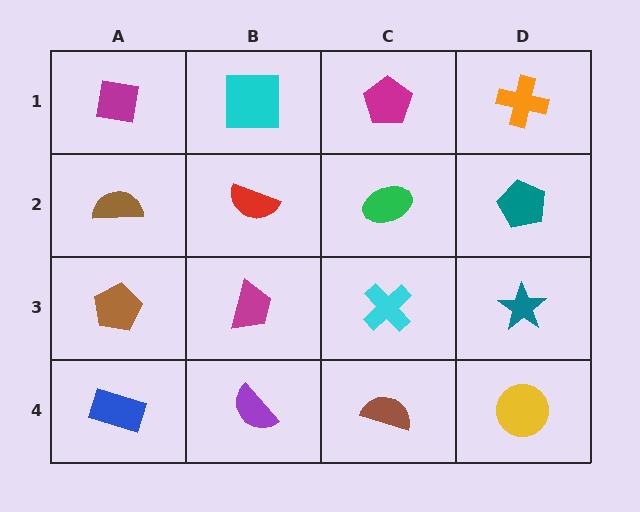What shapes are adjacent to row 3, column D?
A teal pentagon (row 2, column D), a yellow circle (row 4, column D), a cyan cross (row 3, column C).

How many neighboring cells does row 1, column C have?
3.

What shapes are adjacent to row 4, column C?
A cyan cross (row 3, column C), a purple semicircle (row 4, column B), a yellow circle (row 4, column D).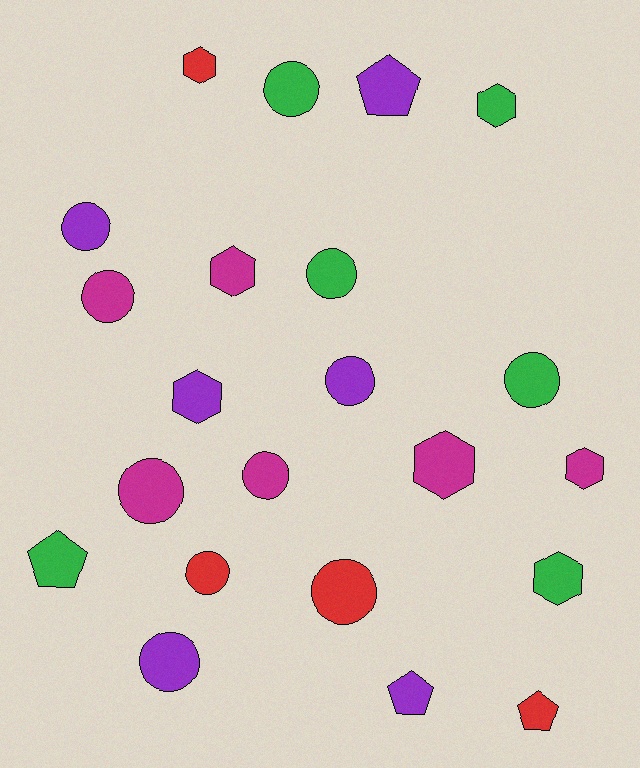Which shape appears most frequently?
Circle, with 11 objects.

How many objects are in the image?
There are 22 objects.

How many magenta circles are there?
There are 3 magenta circles.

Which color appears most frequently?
Magenta, with 6 objects.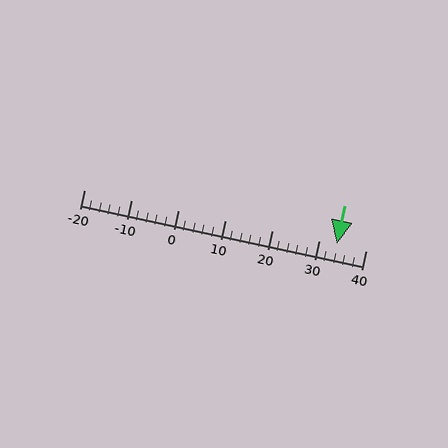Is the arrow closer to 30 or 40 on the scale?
The arrow is closer to 30.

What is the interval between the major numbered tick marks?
The major tick marks are spaced 10 units apart.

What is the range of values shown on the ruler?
The ruler shows values from -20 to 40.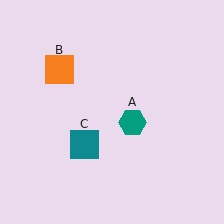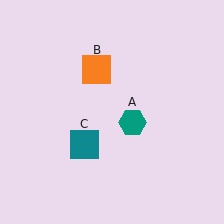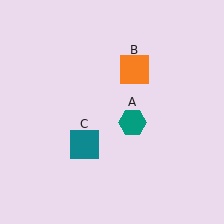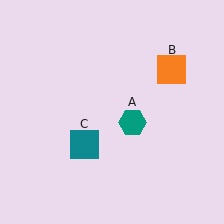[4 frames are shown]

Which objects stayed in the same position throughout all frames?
Teal hexagon (object A) and teal square (object C) remained stationary.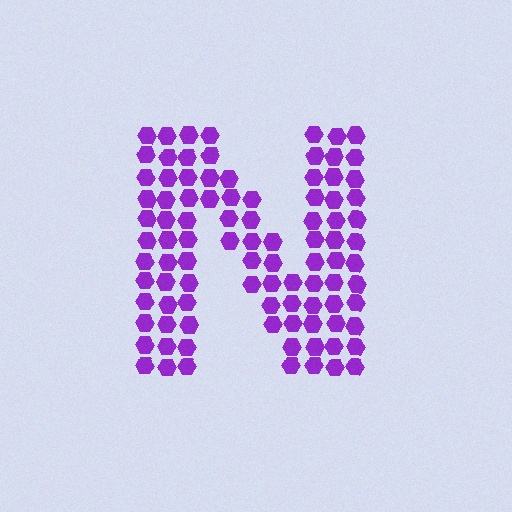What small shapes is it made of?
It is made of small hexagons.